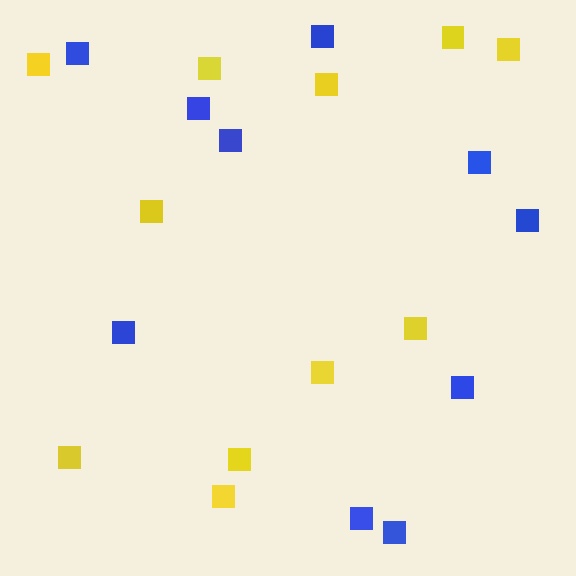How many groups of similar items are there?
There are 2 groups: one group of yellow squares (11) and one group of blue squares (10).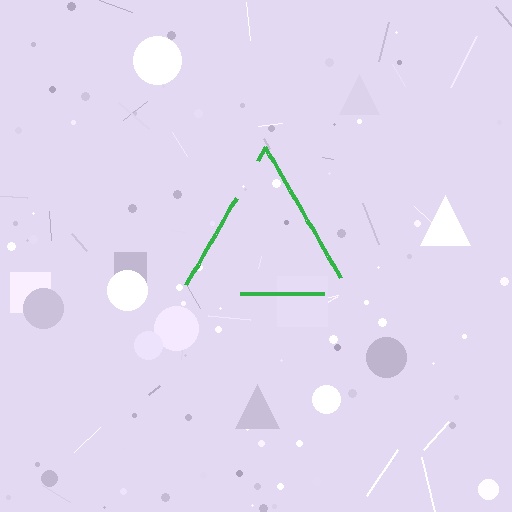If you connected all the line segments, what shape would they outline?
They would outline a triangle.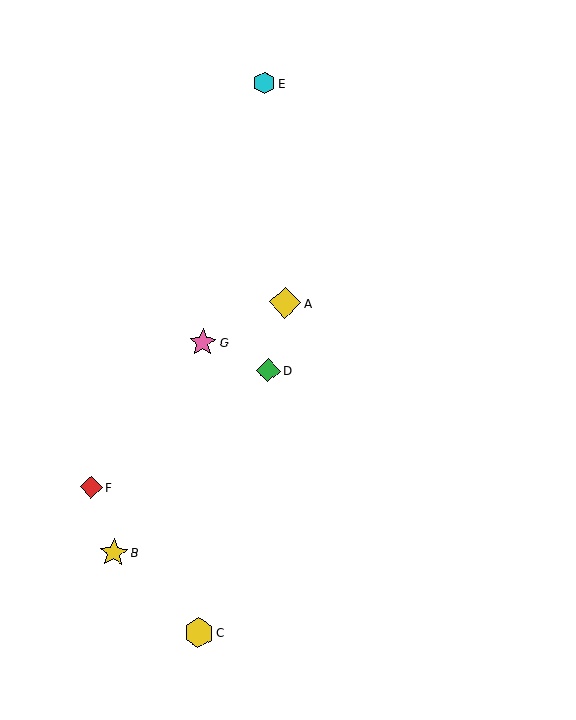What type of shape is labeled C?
Shape C is a yellow hexagon.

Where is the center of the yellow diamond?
The center of the yellow diamond is at (285, 303).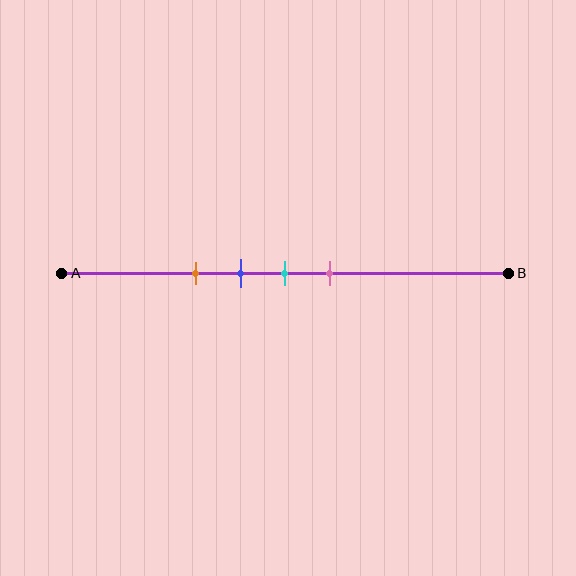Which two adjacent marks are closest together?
The blue and cyan marks are the closest adjacent pair.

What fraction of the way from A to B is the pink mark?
The pink mark is approximately 60% (0.6) of the way from A to B.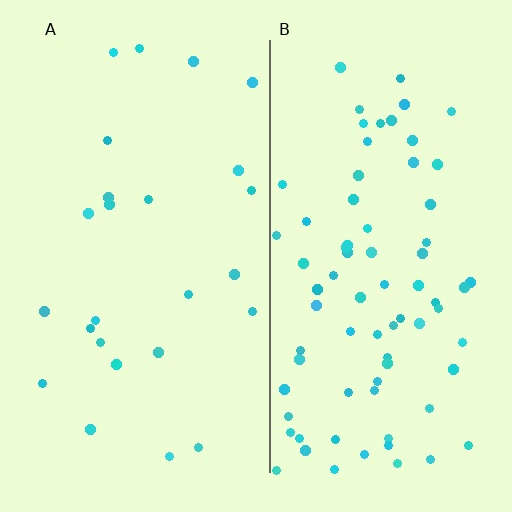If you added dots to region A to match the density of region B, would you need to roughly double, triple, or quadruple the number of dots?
Approximately triple.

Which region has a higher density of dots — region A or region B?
B (the right).